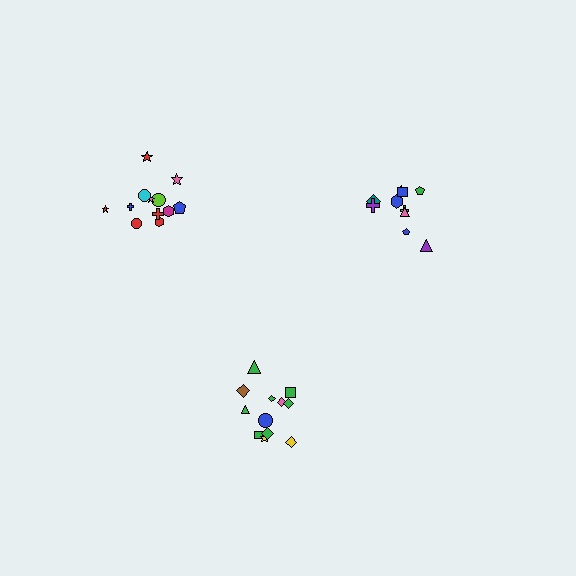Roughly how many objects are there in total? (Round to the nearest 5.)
Roughly 35 objects in total.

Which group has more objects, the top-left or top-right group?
The top-left group.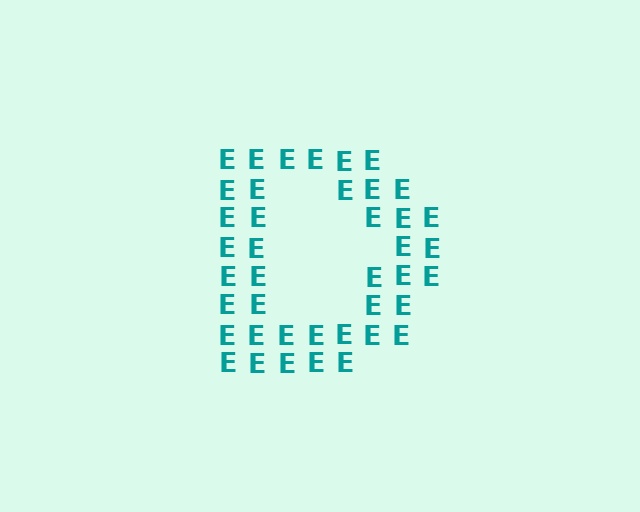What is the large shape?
The large shape is the letter D.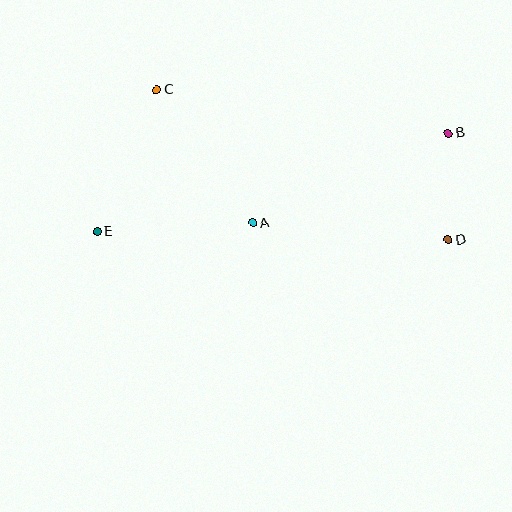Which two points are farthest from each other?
Points B and E are farthest from each other.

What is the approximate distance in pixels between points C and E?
The distance between C and E is approximately 154 pixels.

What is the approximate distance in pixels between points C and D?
The distance between C and D is approximately 328 pixels.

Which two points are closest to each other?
Points B and D are closest to each other.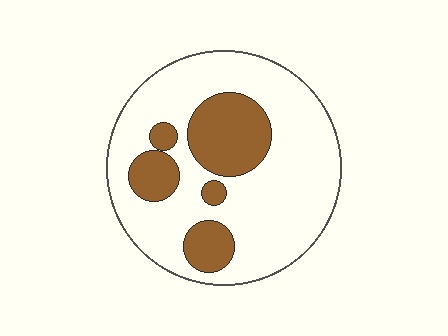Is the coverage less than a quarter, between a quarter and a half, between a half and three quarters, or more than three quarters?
Between a quarter and a half.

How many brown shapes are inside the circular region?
5.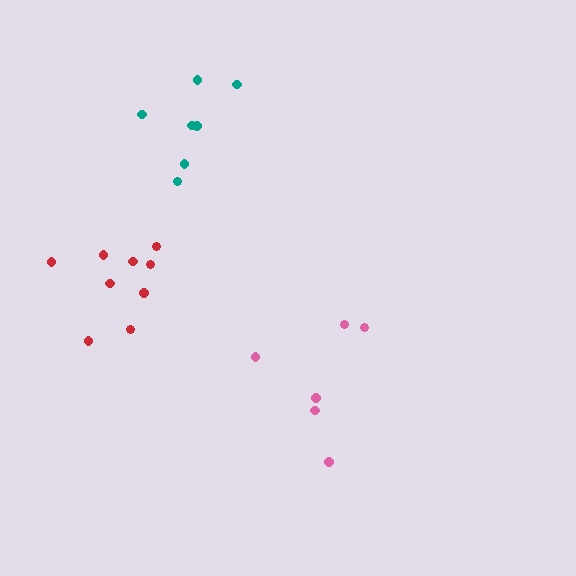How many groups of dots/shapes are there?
There are 3 groups.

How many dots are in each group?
Group 1: 7 dots, Group 2: 6 dots, Group 3: 9 dots (22 total).